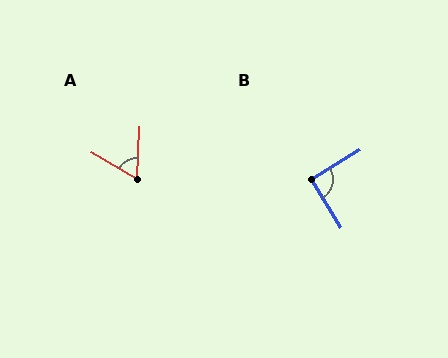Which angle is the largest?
B, at approximately 90 degrees.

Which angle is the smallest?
A, at approximately 62 degrees.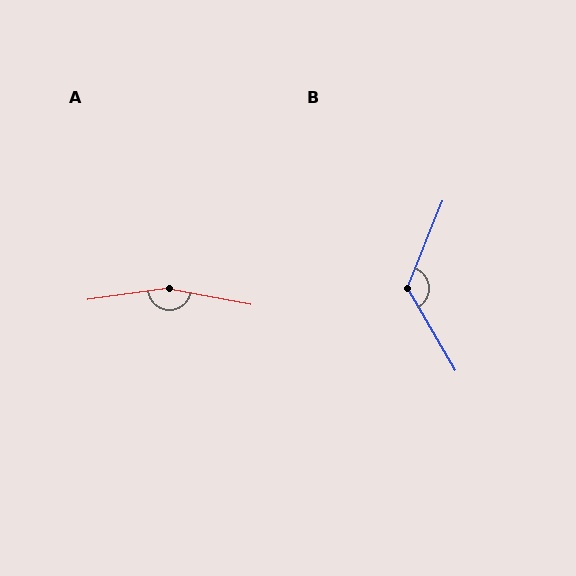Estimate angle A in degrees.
Approximately 161 degrees.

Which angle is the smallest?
B, at approximately 128 degrees.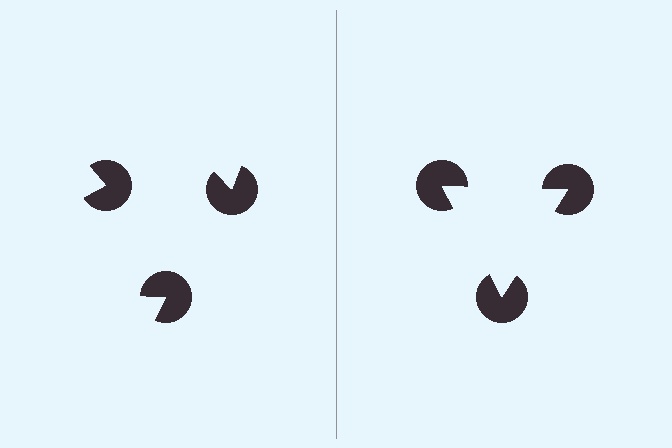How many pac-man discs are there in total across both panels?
6 — 3 on each side.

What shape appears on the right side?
An illusory triangle.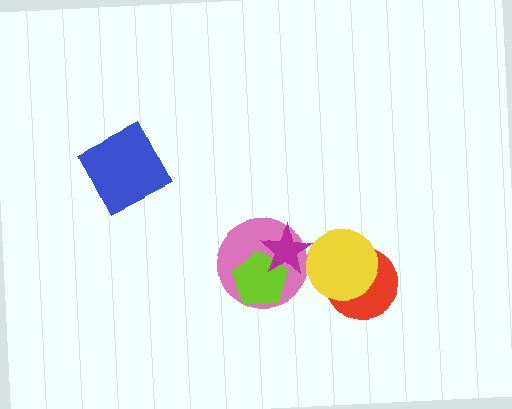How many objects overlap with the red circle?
1 object overlaps with the red circle.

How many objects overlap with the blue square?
0 objects overlap with the blue square.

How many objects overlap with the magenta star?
2 objects overlap with the magenta star.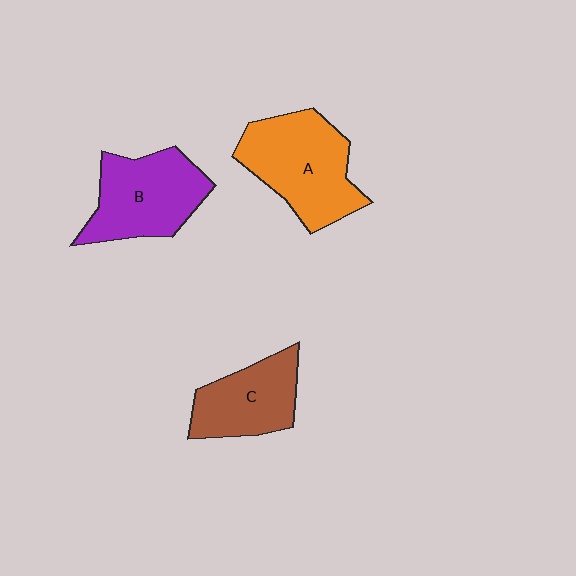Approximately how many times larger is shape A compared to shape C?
Approximately 1.4 times.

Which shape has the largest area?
Shape A (orange).